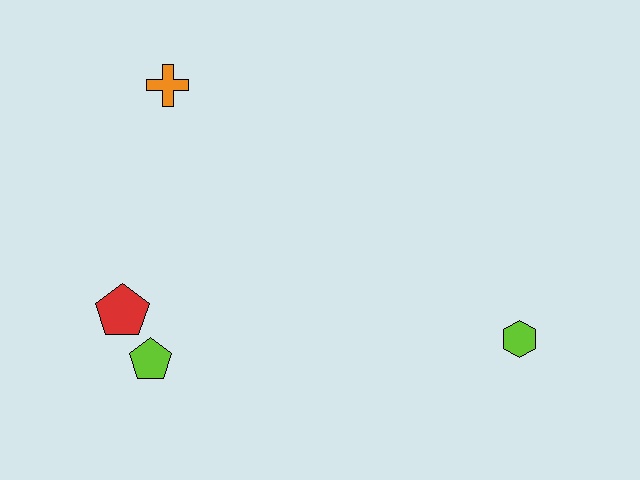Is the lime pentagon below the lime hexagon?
Yes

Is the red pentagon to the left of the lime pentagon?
Yes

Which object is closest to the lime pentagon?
The red pentagon is closest to the lime pentagon.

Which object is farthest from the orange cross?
The lime hexagon is farthest from the orange cross.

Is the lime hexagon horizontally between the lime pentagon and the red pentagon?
No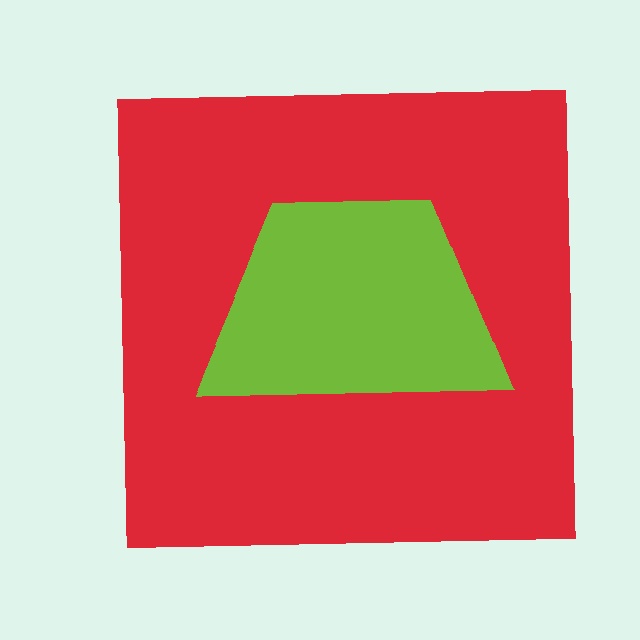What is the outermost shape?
The red square.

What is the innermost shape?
The lime trapezoid.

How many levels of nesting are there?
2.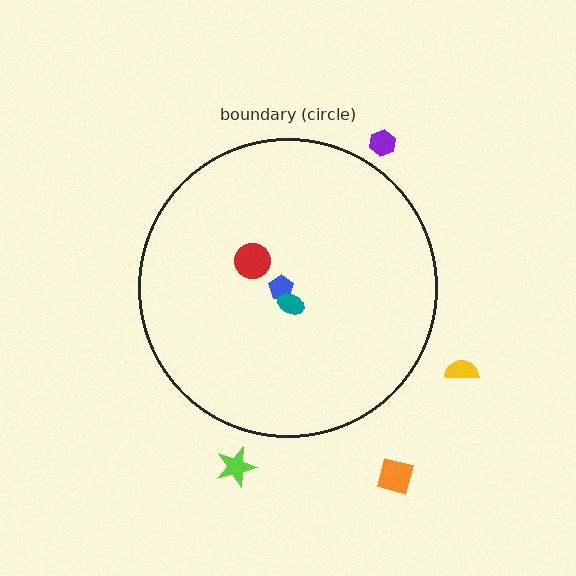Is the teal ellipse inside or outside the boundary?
Inside.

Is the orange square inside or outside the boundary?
Outside.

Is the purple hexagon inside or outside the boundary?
Outside.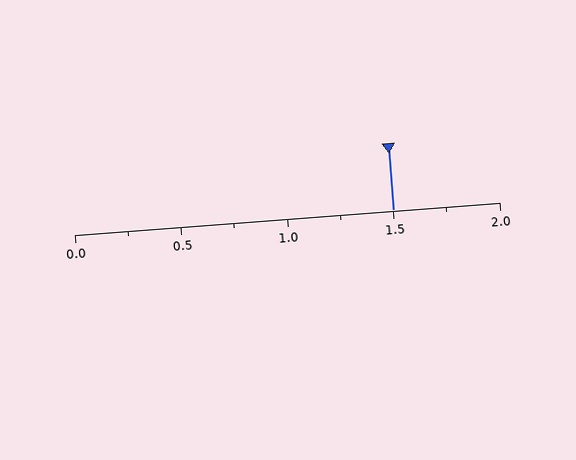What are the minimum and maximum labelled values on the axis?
The axis runs from 0.0 to 2.0.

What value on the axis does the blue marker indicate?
The marker indicates approximately 1.5.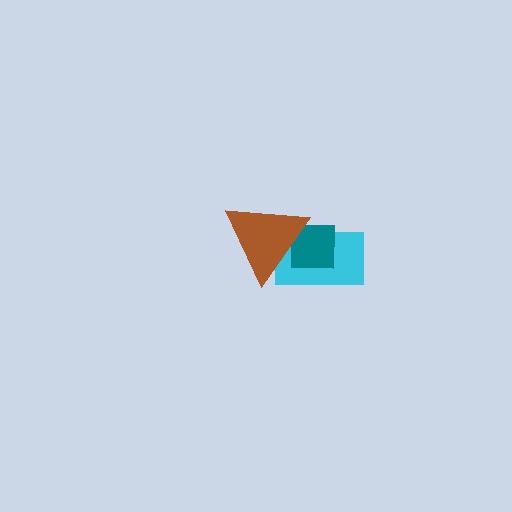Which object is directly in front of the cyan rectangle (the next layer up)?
The teal square is directly in front of the cyan rectangle.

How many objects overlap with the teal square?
2 objects overlap with the teal square.